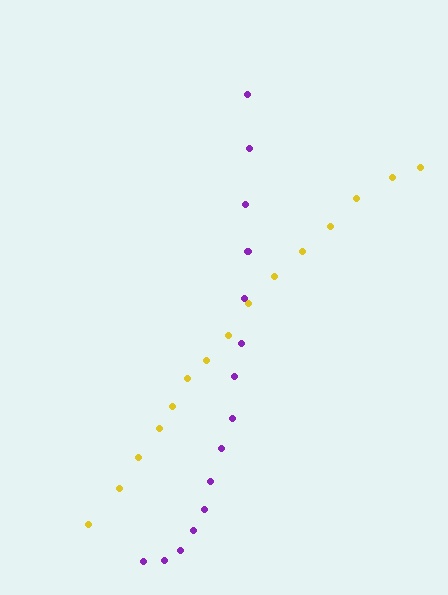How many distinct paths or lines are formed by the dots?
There are 2 distinct paths.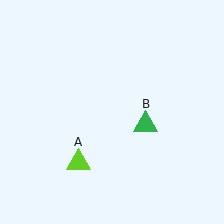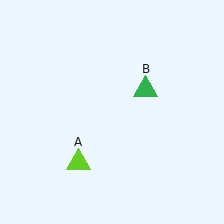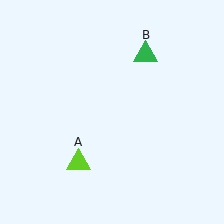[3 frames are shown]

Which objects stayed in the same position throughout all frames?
Lime triangle (object A) remained stationary.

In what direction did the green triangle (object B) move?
The green triangle (object B) moved up.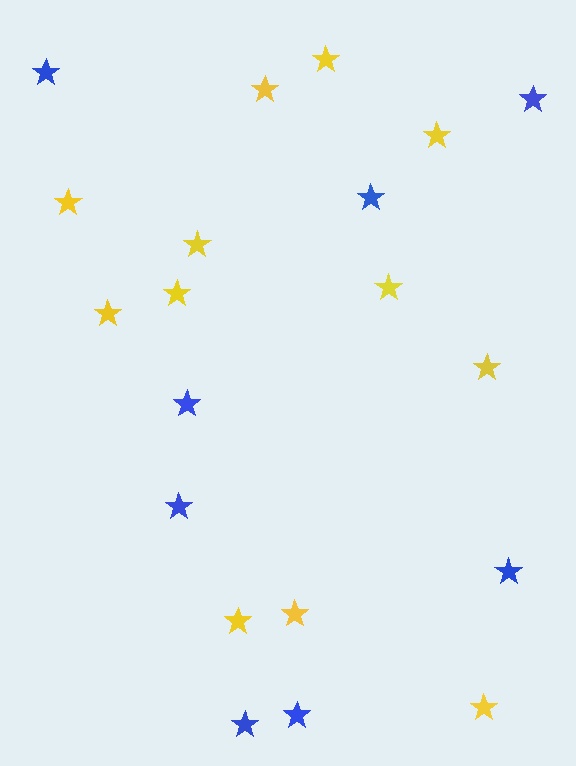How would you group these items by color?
There are 2 groups: one group of yellow stars (12) and one group of blue stars (8).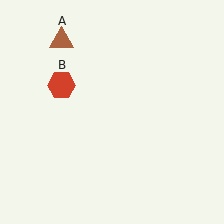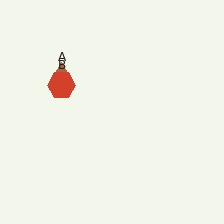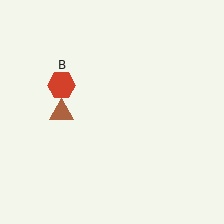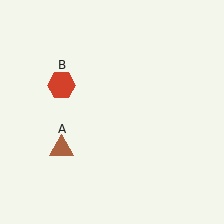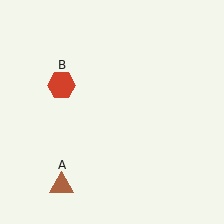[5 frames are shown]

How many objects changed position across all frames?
1 object changed position: brown triangle (object A).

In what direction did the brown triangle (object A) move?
The brown triangle (object A) moved down.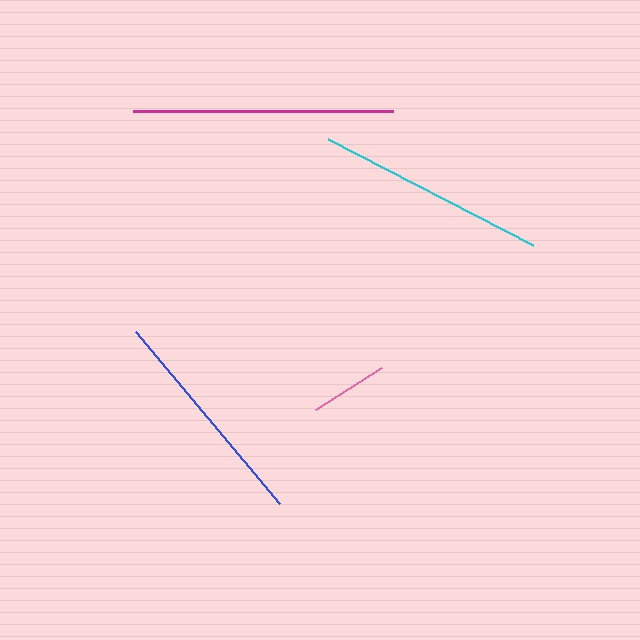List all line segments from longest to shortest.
From longest to shortest: magenta, cyan, blue, pink.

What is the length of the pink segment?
The pink segment is approximately 78 pixels long.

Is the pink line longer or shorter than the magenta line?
The magenta line is longer than the pink line.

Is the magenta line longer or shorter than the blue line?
The magenta line is longer than the blue line.